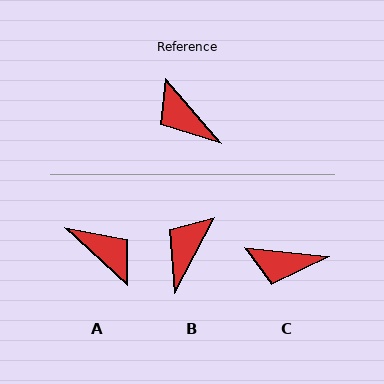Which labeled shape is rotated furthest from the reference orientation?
A, about 174 degrees away.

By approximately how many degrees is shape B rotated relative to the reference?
Approximately 69 degrees clockwise.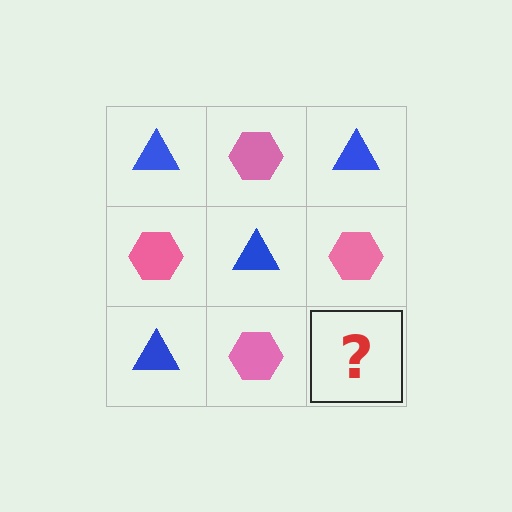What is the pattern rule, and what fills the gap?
The rule is that it alternates blue triangle and pink hexagon in a checkerboard pattern. The gap should be filled with a blue triangle.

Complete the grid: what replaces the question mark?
The question mark should be replaced with a blue triangle.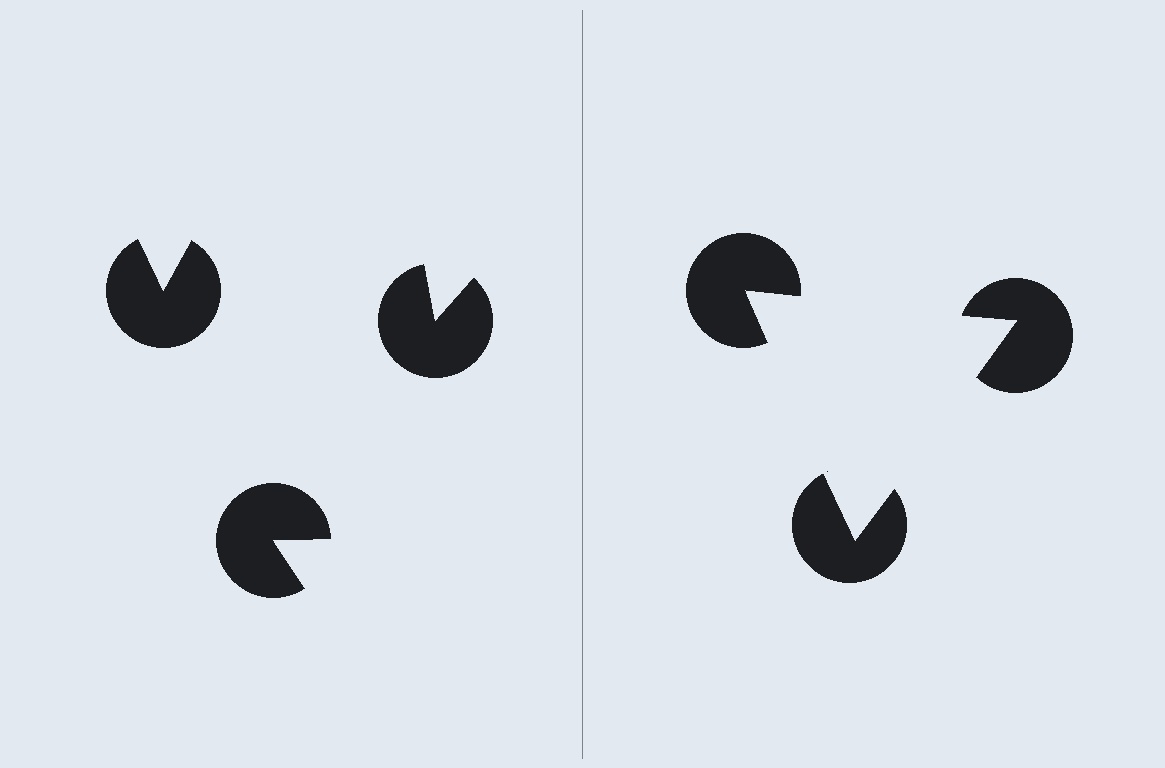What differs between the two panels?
The pac-man discs are positioned identically on both sides; only the wedge orientations differ. On the right they align to a triangle; on the left they are misaligned.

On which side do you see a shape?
An illusory triangle appears on the right side. On the left side the wedge cuts are rotated, so no coherent shape forms.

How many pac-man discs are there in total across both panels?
6 — 3 on each side.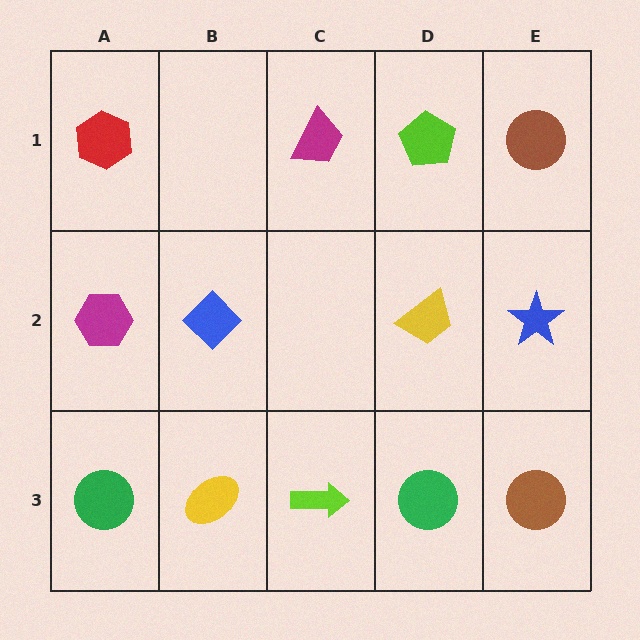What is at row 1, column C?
A magenta trapezoid.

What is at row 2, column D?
A yellow trapezoid.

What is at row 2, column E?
A blue star.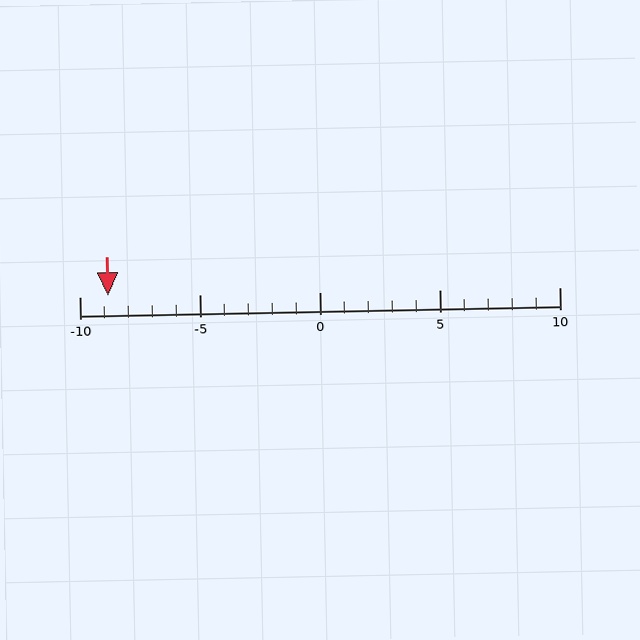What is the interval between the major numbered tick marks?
The major tick marks are spaced 5 units apart.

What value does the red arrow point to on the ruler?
The red arrow points to approximately -9.